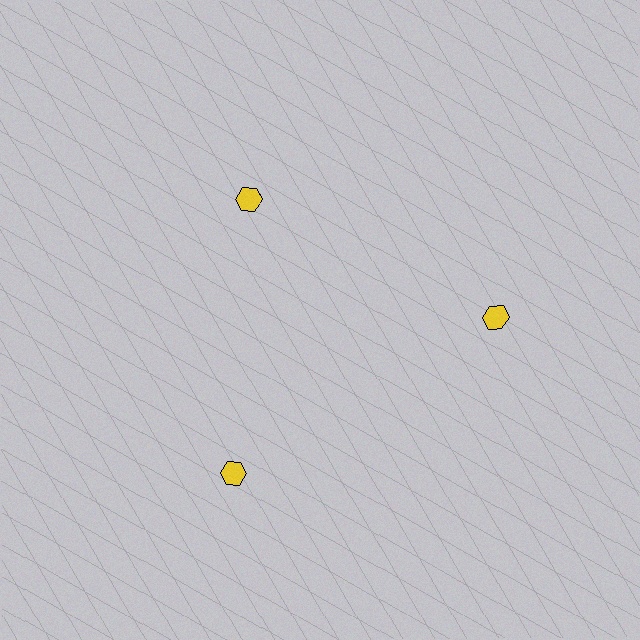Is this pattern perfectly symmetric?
No. The 3 yellow hexagons are arranged in a ring, but one element near the 11 o'clock position is pulled inward toward the center, breaking the 3-fold rotational symmetry.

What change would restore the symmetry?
The symmetry would be restored by moving it outward, back onto the ring so that all 3 hexagons sit at equal angles and equal distance from the center.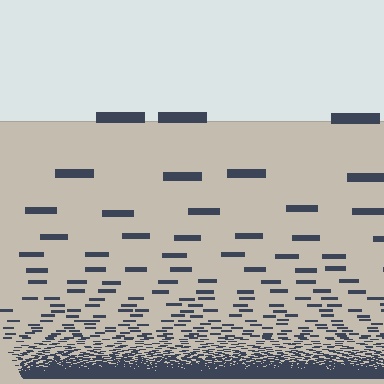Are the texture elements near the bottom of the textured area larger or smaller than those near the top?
Smaller. The gradient is inverted — elements near the bottom are smaller and denser.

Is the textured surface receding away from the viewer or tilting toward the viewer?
The surface appears to tilt toward the viewer. Texture elements get larger and sparser toward the top.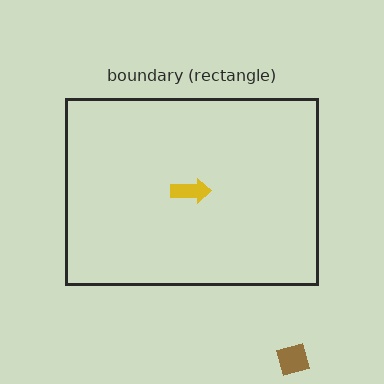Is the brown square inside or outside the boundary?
Outside.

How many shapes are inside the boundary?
1 inside, 1 outside.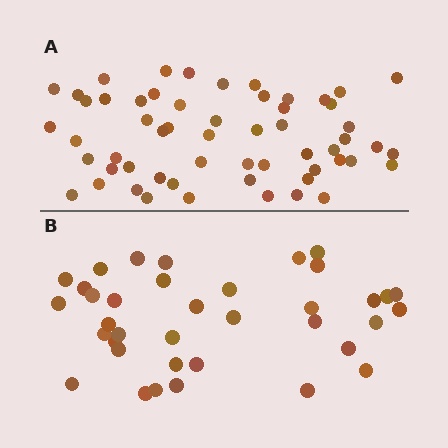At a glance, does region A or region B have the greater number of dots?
Region A (the top region) has more dots.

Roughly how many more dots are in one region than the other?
Region A has approximately 20 more dots than region B.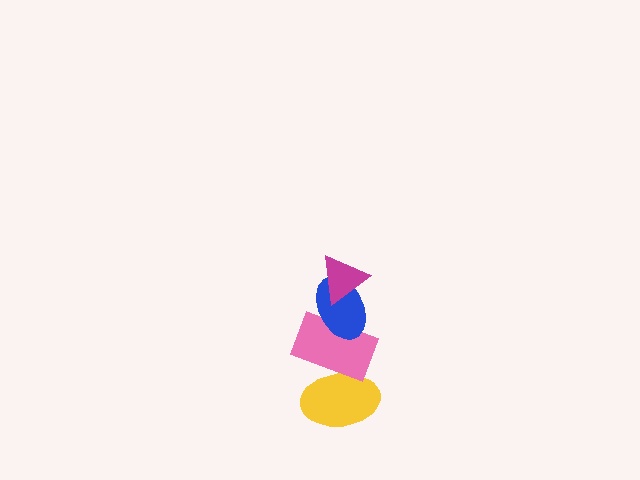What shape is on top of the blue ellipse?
The magenta triangle is on top of the blue ellipse.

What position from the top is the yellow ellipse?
The yellow ellipse is 4th from the top.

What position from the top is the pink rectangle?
The pink rectangle is 3rd from the top.